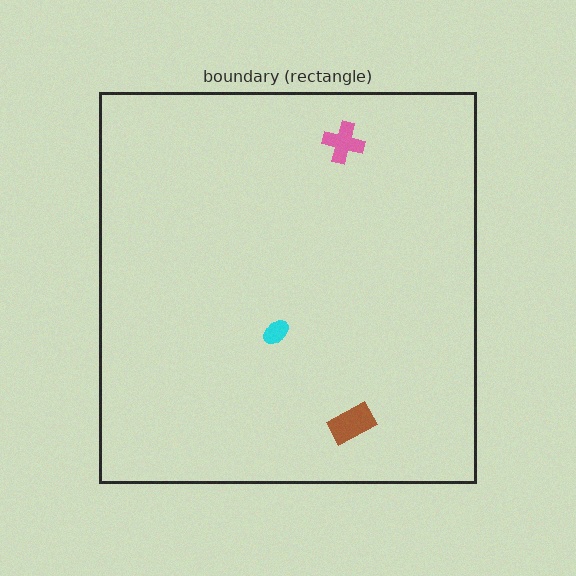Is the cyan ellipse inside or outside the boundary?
Inside.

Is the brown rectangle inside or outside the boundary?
Inside.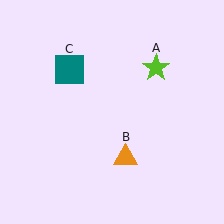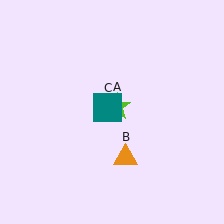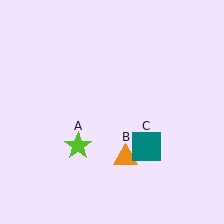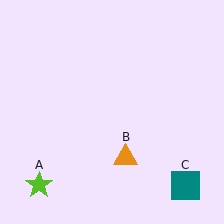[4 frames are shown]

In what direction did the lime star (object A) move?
The lime star (object A) moved down and to the left.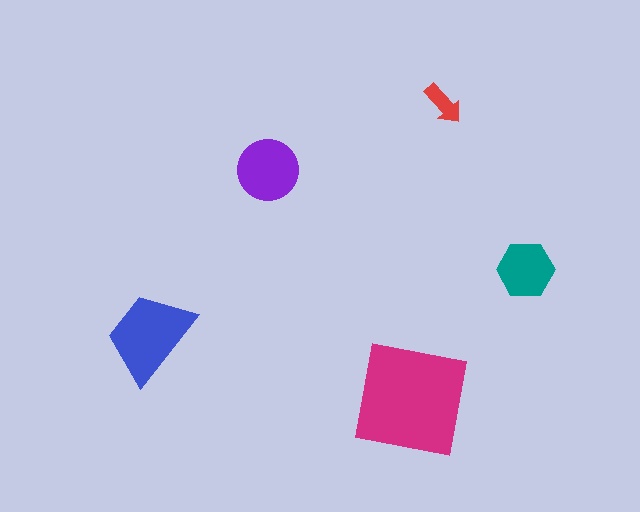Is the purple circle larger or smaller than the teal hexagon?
Larger.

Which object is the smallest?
The red arrow.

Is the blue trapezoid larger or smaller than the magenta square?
Smaller.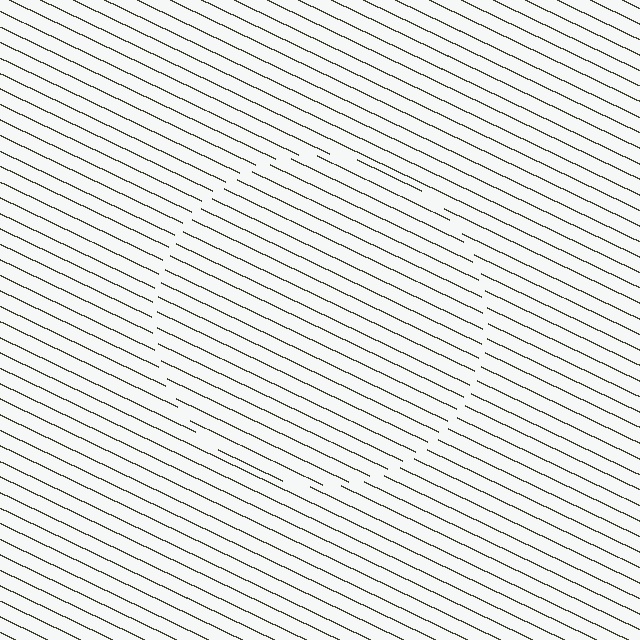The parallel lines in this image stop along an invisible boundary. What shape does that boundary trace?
An illusory circle. The interior of the shape contains the same grating, shifted by half a period — the contour is defined by the phase discontinuity where line-ends from the inner and outer gratings abut.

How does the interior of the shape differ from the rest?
The interior of the shape contains the same grating, shifted by half a period — the contour is defined by the phase discontinuity where line-ends from the inner and outer gratings abut.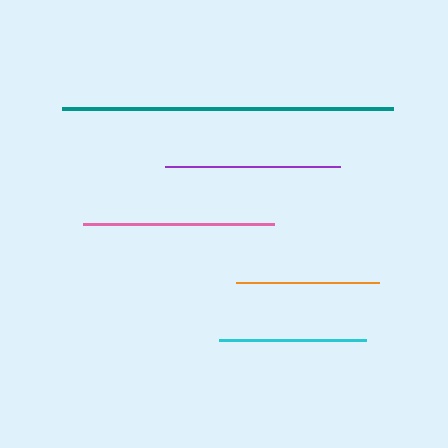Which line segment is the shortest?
The orange line is the shortest at approximately 144 pixels.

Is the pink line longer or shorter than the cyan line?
The pink line is longer than the cyan line.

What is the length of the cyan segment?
The cyan segment is approximately 147 pixels long.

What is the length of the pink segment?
The pink segment is approximately 191 pixels long.